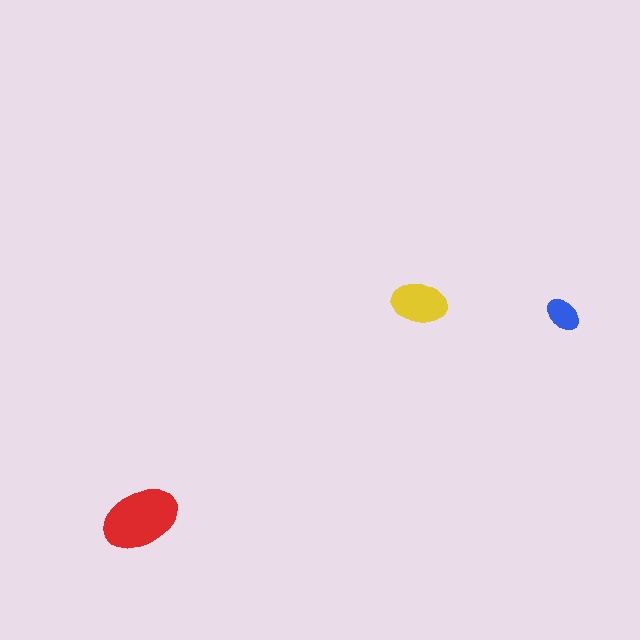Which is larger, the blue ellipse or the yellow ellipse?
The yellow one.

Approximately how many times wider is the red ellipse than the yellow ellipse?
About 1.5 times wider.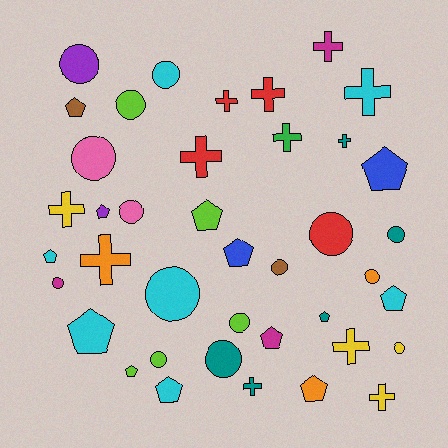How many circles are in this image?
There are 15 circles.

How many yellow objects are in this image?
There are 4 yellow objects.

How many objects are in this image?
There are 40 objects.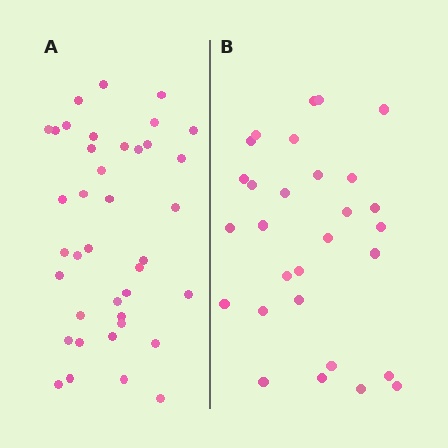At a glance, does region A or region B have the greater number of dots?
Region A (the left region) has more dots.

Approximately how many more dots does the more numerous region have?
Region A has roughly 10 or so more dots than region B.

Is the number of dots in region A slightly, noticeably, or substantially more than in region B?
Region A has noticeably more, but not dramatically so. The ratio is roughly 1.3 to 1.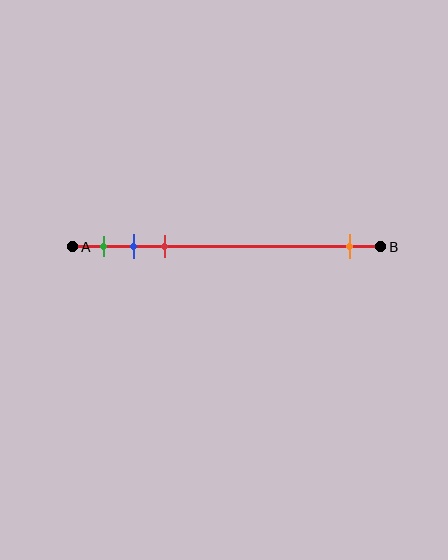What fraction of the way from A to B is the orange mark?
The orange mark is approximately 90% (0.9) of the way from A to B.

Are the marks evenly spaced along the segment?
No, the marks are not evenly spaced.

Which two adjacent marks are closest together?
The blue and red marks are the closest adjacent pair.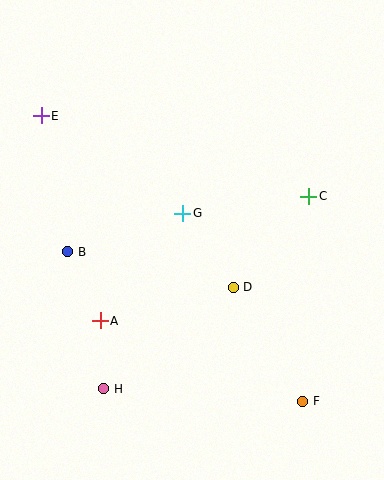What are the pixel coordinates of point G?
Point G is at (183, 213).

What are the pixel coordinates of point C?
Point C is at (309, 196).